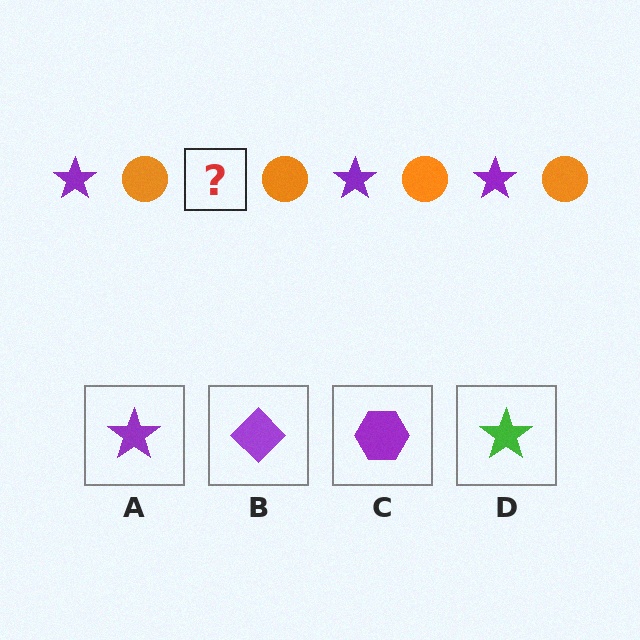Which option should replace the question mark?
Option A.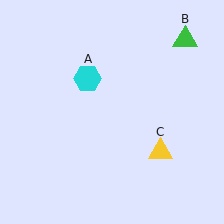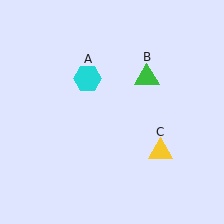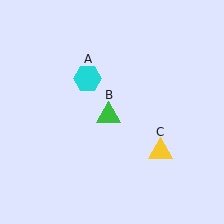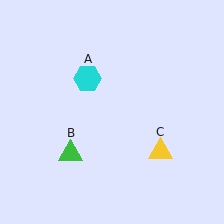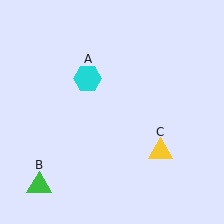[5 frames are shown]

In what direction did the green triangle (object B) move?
The green triangle (object B) moved down and to the left.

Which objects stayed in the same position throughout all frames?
Cyan hexagon (object A) and yellow triangle (object C) remained stationary.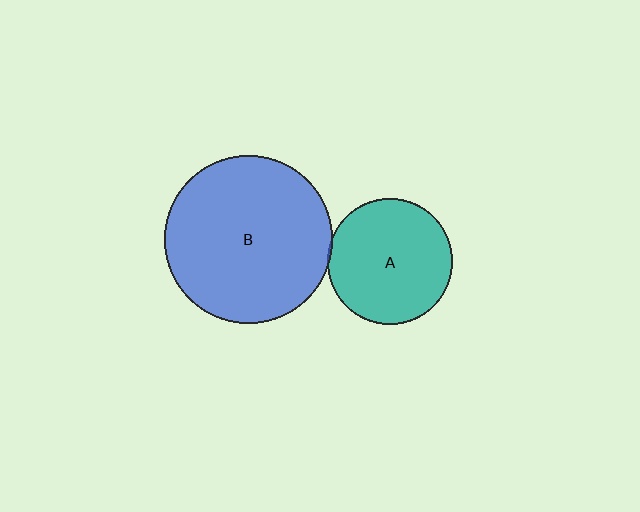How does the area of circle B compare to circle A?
Approximately 1.8 times.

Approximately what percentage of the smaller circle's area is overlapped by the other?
Approximately 5%.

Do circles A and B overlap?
Yes.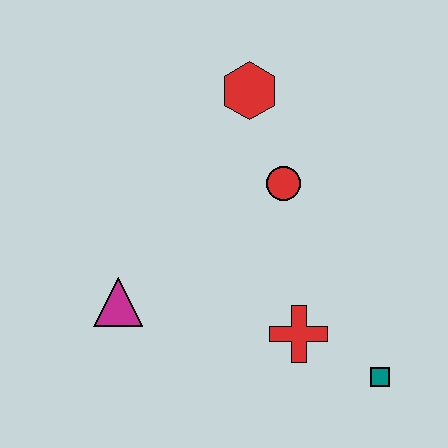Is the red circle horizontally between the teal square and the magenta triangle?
Yes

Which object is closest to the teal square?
The red cross is closest to the teal square.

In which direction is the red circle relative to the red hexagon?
The red circle is below the red hexagon.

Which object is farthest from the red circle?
The teal square is farthest from the red circle.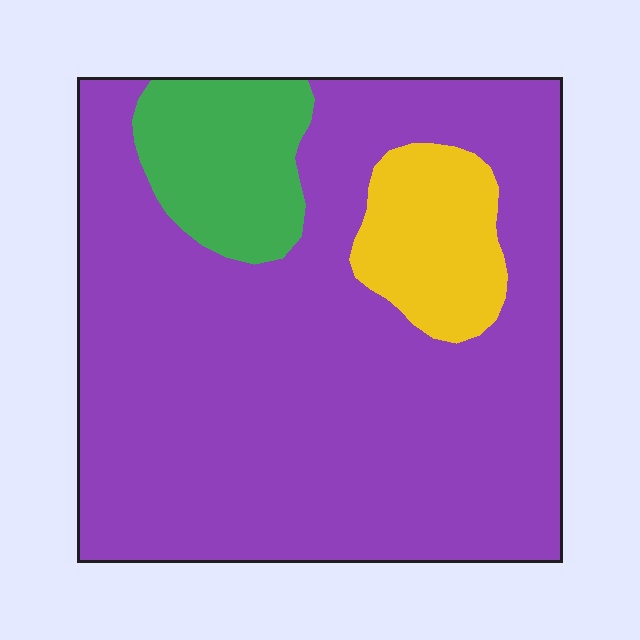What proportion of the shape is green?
Green takes up about one eighth (1/8) of the shape.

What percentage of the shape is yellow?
Yellow takes up less than a quarter of the shape.